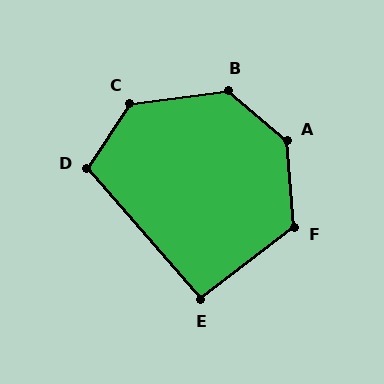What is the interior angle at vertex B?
Approximately 131 degrees (obtuse).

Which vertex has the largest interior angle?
A, at approximately 135 degrees.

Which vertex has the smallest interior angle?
E, at approximately 93 degrees.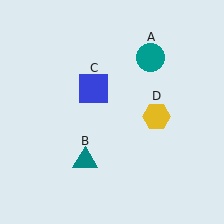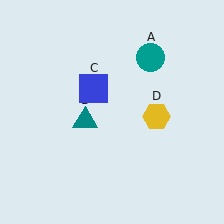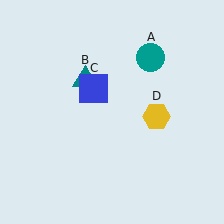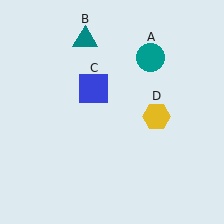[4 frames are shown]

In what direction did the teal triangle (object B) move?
The teal triangle (object B) moved up.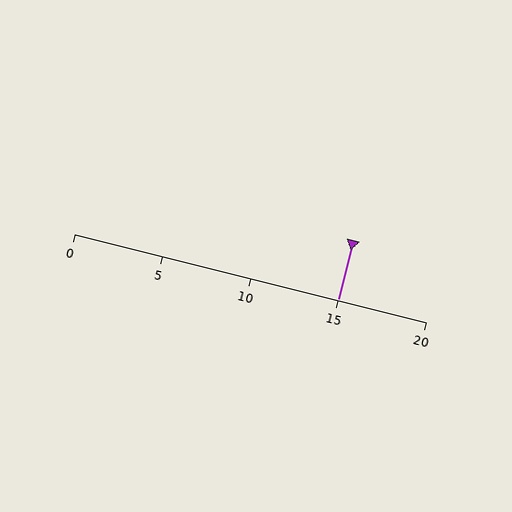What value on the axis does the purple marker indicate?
The marker indicates approximately 15.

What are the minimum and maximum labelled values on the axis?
The axis runs from 0 to 20.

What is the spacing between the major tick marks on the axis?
The major ticks are spaced 5 apart.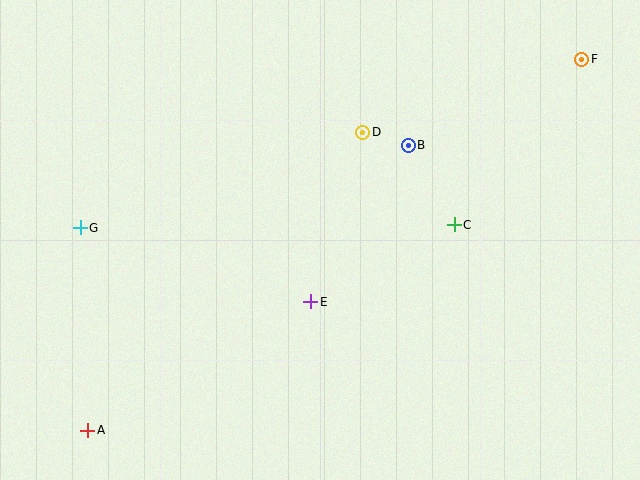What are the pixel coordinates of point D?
Point D is at (363, 132).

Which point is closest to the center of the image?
Point E at (311, 302) is closest to the center.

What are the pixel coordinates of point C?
Point C is at (454, 225).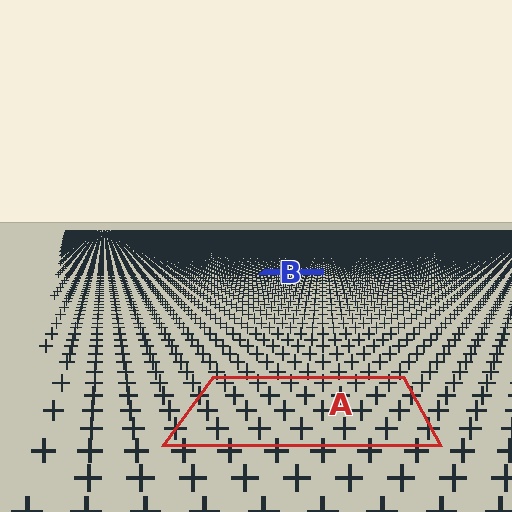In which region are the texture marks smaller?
The texture marks are smaller in region B, because it is farther away.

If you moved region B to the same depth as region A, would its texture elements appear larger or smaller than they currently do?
They would appear larger. At a closer depth, the same texture elements are projected at a bigger on-screen size.